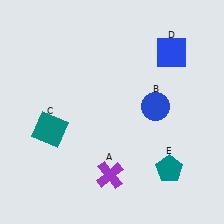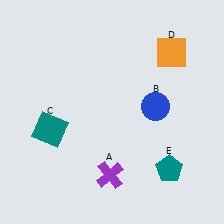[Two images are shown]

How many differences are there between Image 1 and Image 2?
There is 1 difference between the two images.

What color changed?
The square (D) changed from blue in Image 1 to orange in Image 2.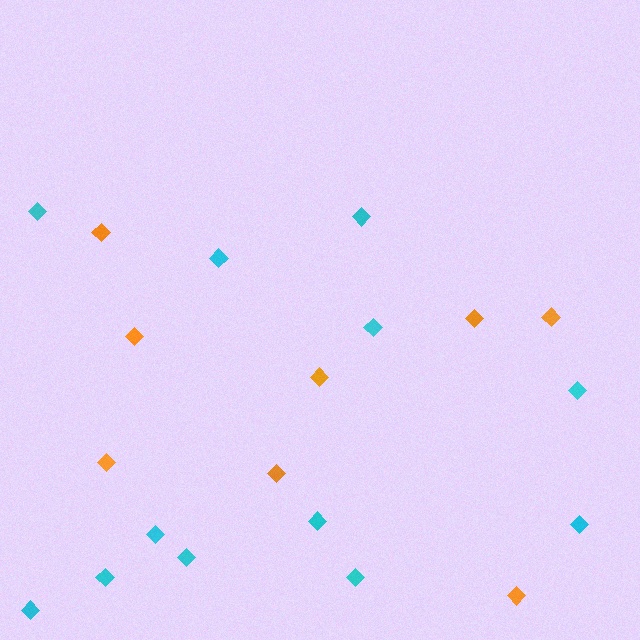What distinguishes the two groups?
There are 2 groups: one group of orange diamonds (8) and one group of cyan diamonds (12).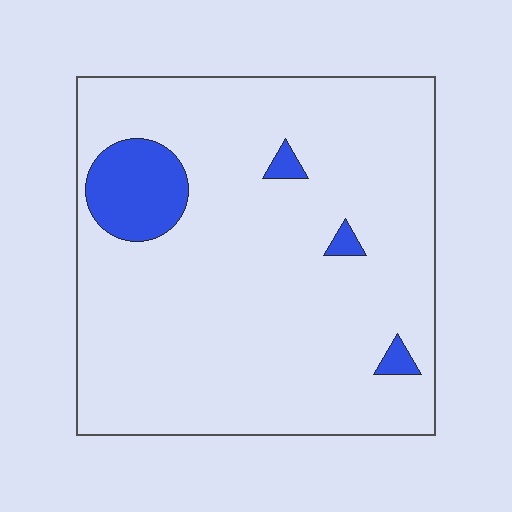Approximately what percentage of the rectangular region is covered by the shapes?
Approximately 10%.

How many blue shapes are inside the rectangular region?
4.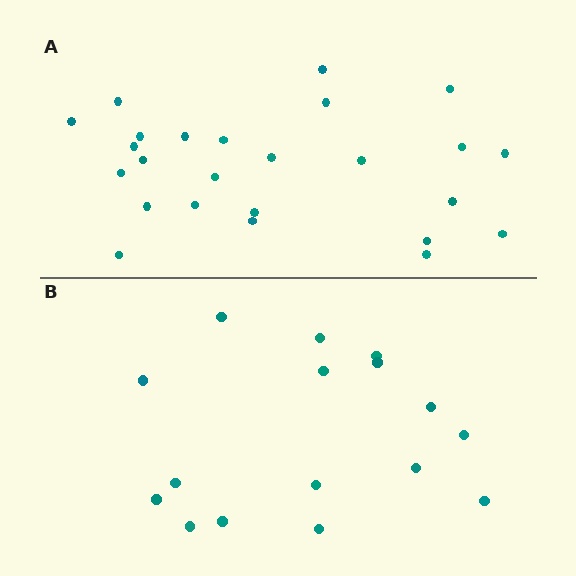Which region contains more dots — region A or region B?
Region A (the top region) has more dots.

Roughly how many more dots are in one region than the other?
Region A has roughly 8 or so more dots than region B.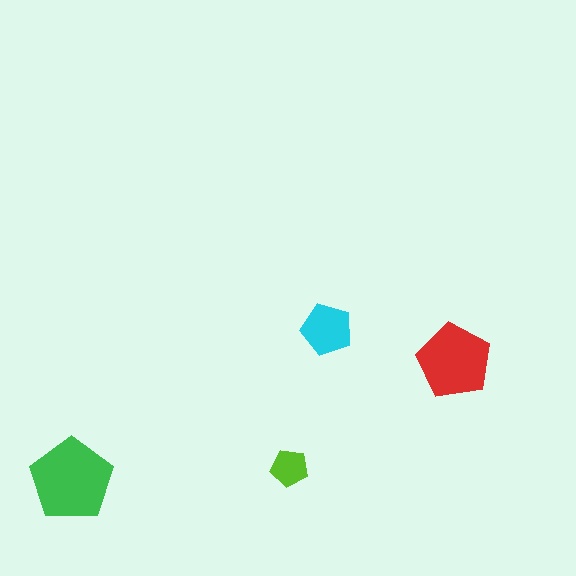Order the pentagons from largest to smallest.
the green one, the red one, the cyan one, the lime one.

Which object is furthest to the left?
The green pentagon is leftmost.